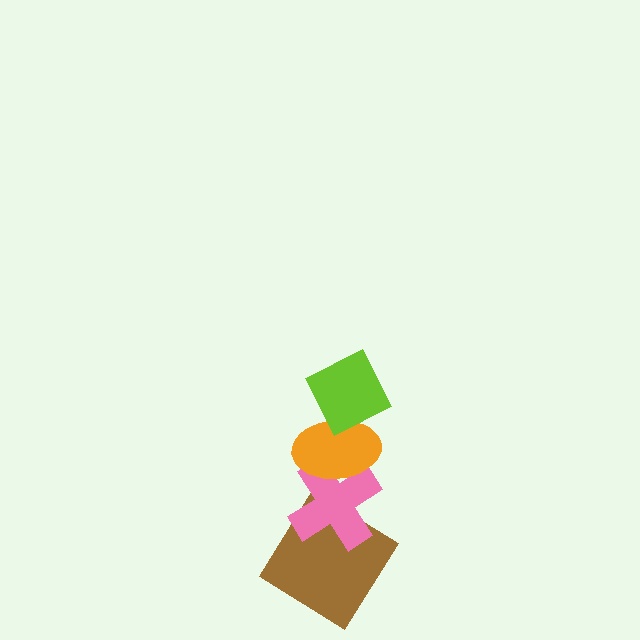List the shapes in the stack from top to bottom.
From top to bottom: the lime diamond, the orange ellipse, the pink cross, the brown diamond.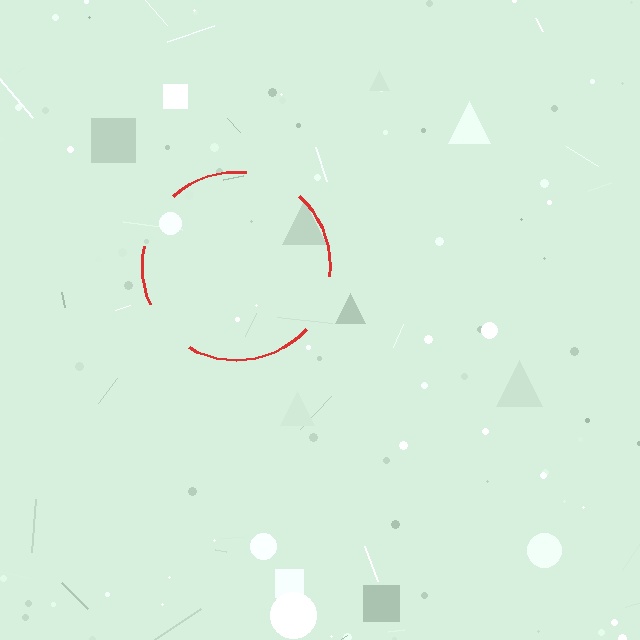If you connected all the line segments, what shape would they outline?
They would outline a circle.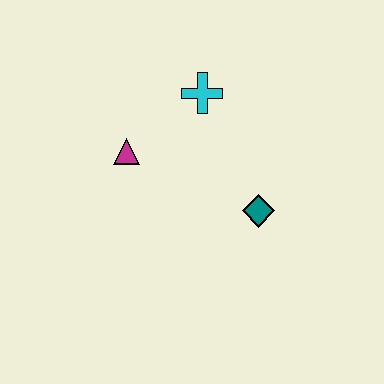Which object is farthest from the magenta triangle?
The teal diamond is farthest from the magenta triangle.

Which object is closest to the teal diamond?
The cyan cross is closest to the teal diamond.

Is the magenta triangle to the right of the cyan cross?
No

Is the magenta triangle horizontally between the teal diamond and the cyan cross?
No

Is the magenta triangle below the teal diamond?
No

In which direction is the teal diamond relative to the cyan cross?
The teal diamond is below the cyan cross.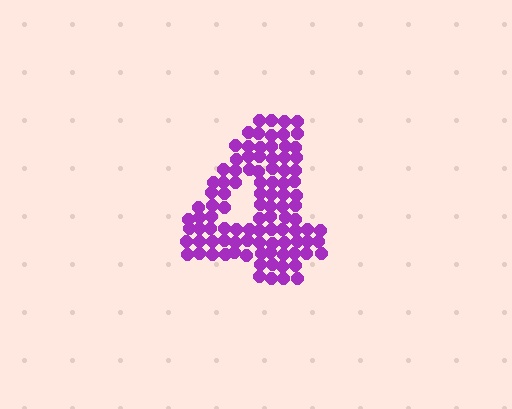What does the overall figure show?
The overall figure shows the digit 4.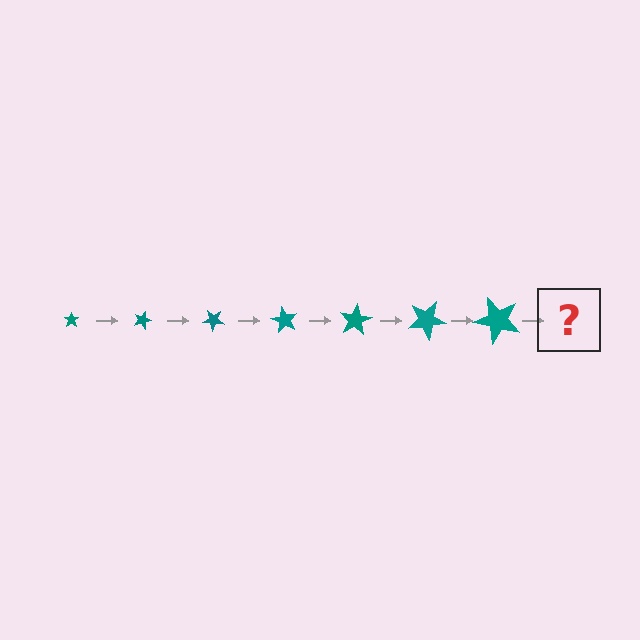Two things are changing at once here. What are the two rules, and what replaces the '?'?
The two rules are that the star grows larger each step and it rotates 20 degrees each step. The '?' should be a star, larger than the previous one and rotated 140 degrees from the start.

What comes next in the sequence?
The next element should be a star, larger than the previous one and rotated 140 degrees from the start.